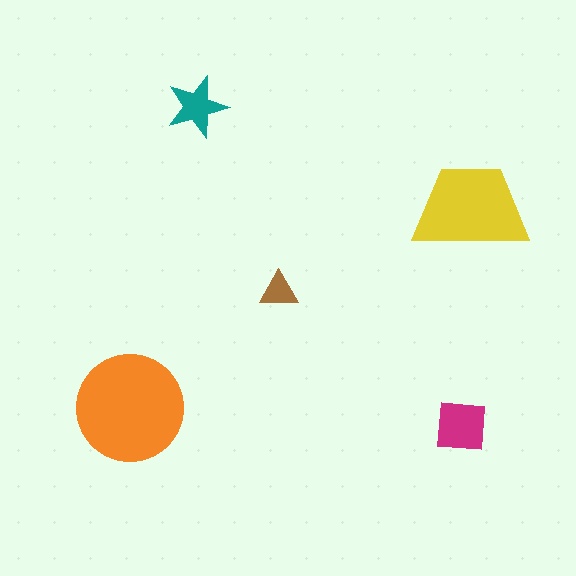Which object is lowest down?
The magenta square is bottommost.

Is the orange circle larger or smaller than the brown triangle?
Larger.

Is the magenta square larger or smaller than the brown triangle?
Larger.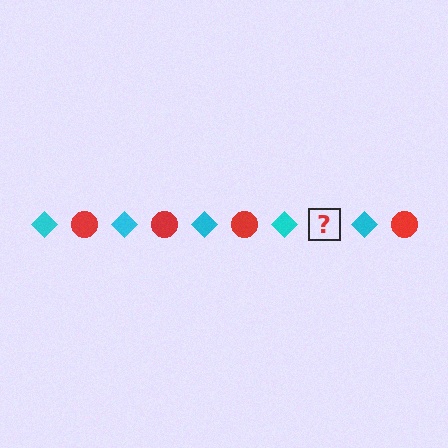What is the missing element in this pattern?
The missing element is a red circle.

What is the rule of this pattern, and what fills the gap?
The rule is that the pattern alternates between cyan diamond and red circle. The gap should be filled with a red circle.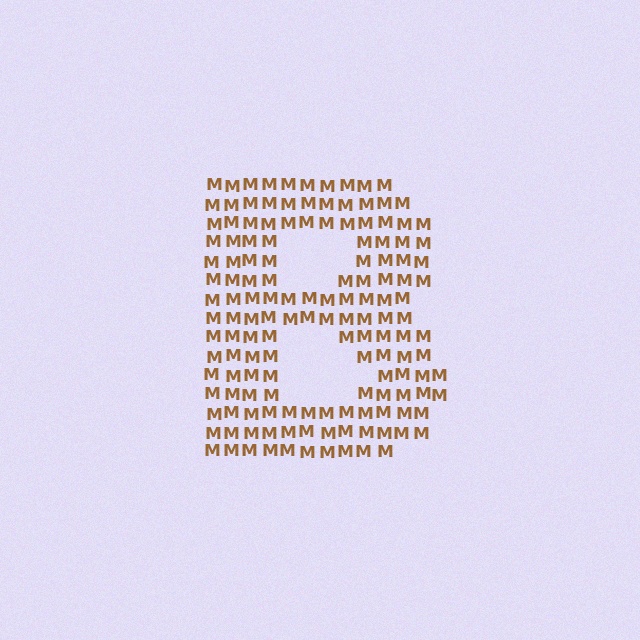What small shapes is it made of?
It is made of small letter M's.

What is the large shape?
The large shape is the letter B.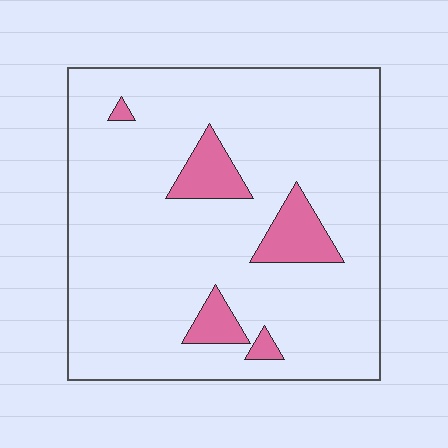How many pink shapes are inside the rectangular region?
5.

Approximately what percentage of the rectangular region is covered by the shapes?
Approximately 10%.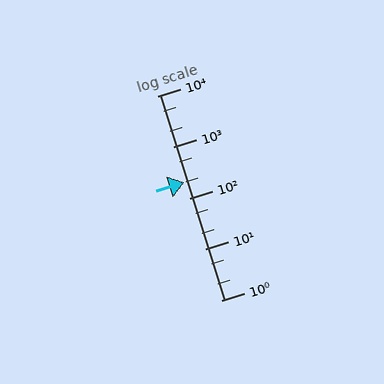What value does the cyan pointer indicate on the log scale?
The pointer indicates approximately 200.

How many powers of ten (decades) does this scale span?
The scale spans 4 decades, from 1 to 10000.